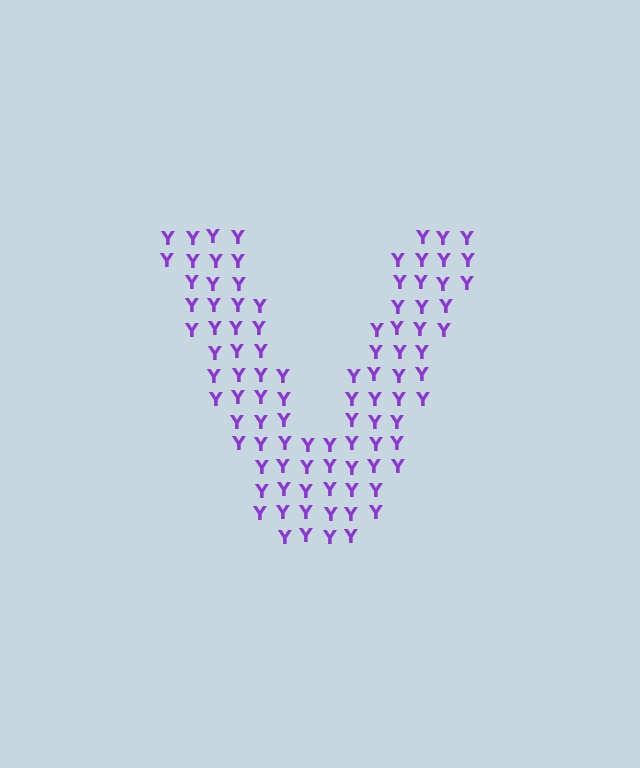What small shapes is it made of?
It is made of small letter Y's.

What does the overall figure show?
The overall figure shows the letter V.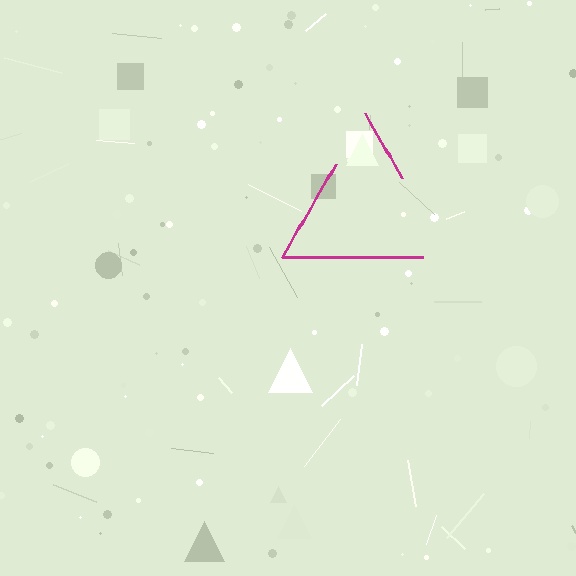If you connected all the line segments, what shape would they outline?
They would outline a triangle.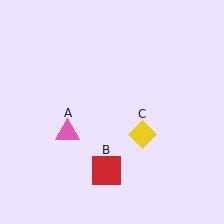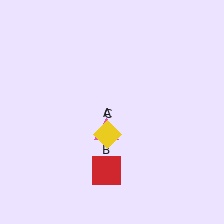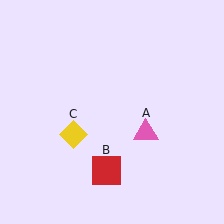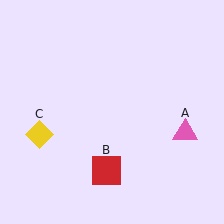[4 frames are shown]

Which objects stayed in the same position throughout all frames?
Red square (object B) remained stationary.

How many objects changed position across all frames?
2 objects changed position: pink triangle (object A), yellow diamond (object C).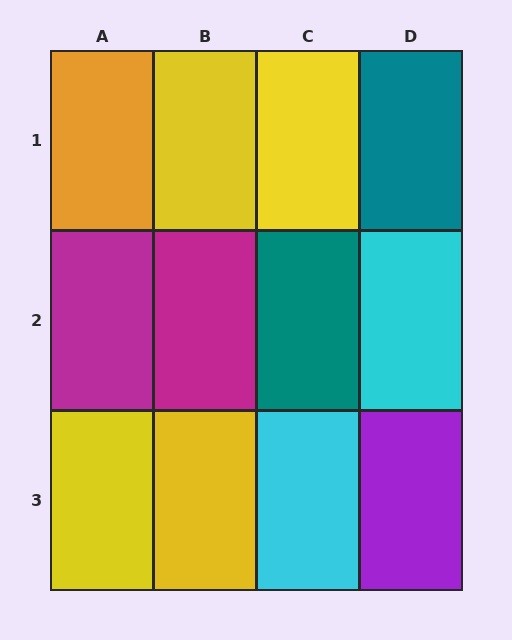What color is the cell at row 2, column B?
Magenta.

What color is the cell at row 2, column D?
Cyan.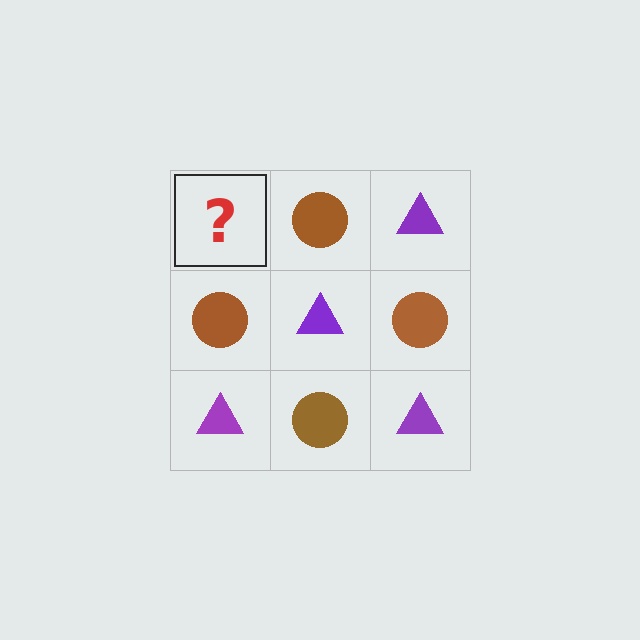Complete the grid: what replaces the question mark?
The question mark should be replaced with a purple triangle.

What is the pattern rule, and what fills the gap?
The rule is that it alternates purple triangle and brown circle in a checkerboard pattern. The gap should be filled with a purple triangle.